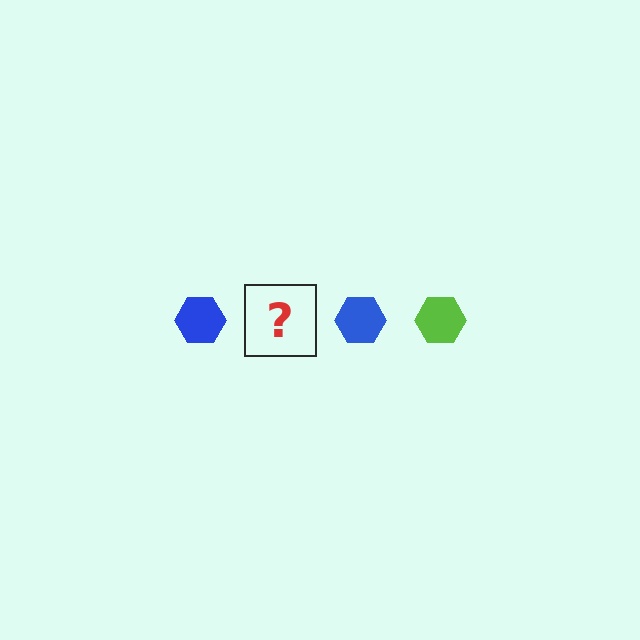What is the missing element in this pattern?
The missing element is a lime hexagon.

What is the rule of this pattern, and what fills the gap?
The rule is that the pattern cycles through blue, lime hexagons. The gap should be filled with a lime hexagon.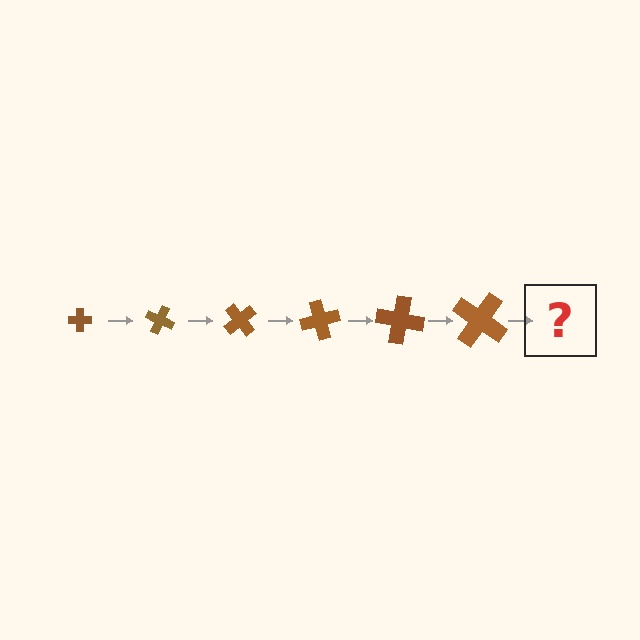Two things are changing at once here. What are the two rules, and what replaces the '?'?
The two rules are that the cross grows larger each step and it rotates 25 degrees each step. The '?' should be a cross, larger than the previous one and rotated 150 degrees from the start.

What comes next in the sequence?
The next element should be a cross, larger than the previous one and rotated 150 degrees from the start.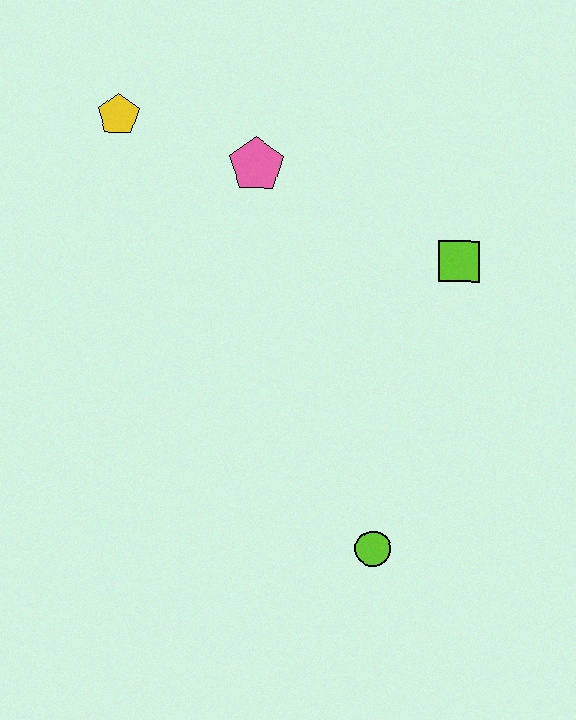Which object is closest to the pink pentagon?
The yellow pentagon is closest to the pink pentagon.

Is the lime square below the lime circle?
No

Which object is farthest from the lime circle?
The yellow pentagon is farthest from the lime circle.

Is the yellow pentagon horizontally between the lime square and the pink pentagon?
No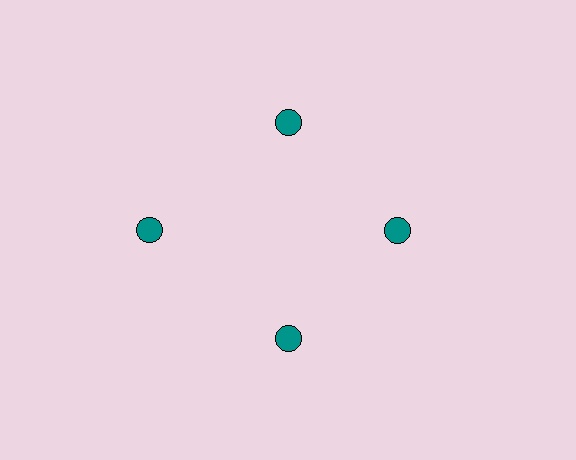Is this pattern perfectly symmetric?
No. The 4 teal circles are arranged in a ring, but one element near the 9 o'clock position is pushed outward from the center, breaking the 4-fold rotational symmetry.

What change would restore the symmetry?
The symmetry would be restored by moving it inward, back onto the ring so that all 4 circles sit at equal angles and equal distance from the center.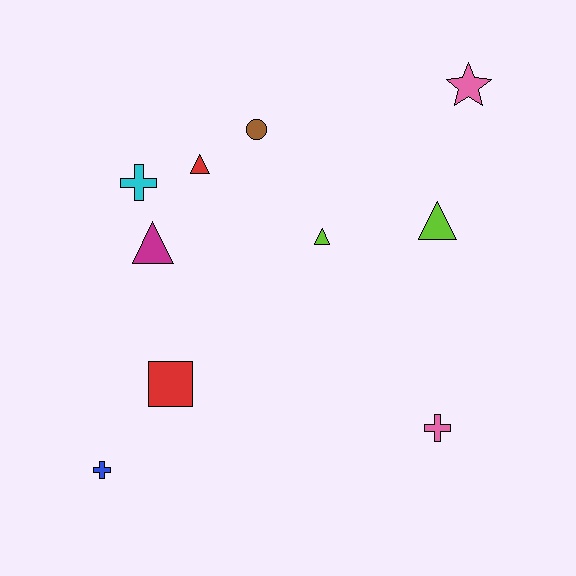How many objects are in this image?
There are 10 objects.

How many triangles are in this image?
There are 4 triangles.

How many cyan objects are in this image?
There is 1 cyan object.